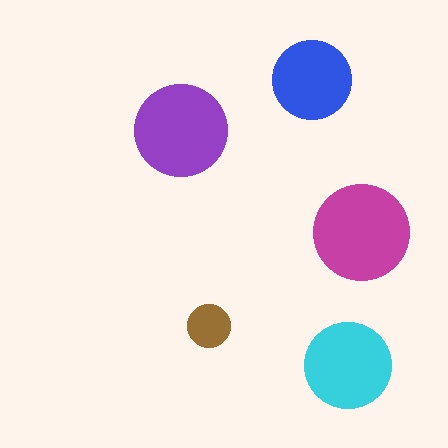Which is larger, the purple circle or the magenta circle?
The magenta one.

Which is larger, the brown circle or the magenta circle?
The magenta one.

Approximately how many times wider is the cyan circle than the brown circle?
About 2 times wider.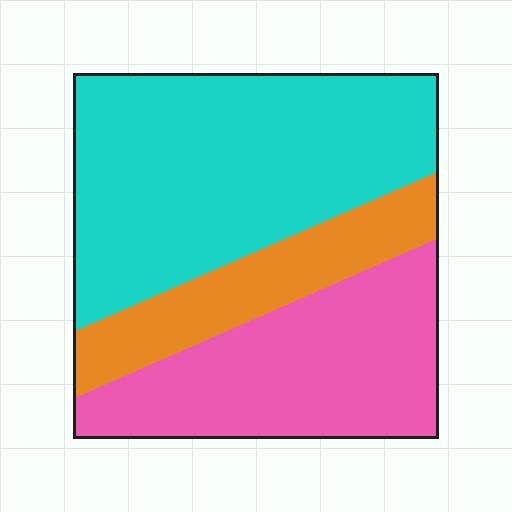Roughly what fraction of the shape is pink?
Pink covers 33% of the shape.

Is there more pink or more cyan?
Cyan.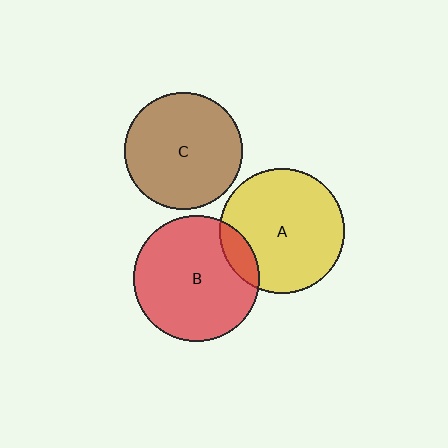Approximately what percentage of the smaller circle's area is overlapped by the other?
Approximately 10%.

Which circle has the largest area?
Circle B (red).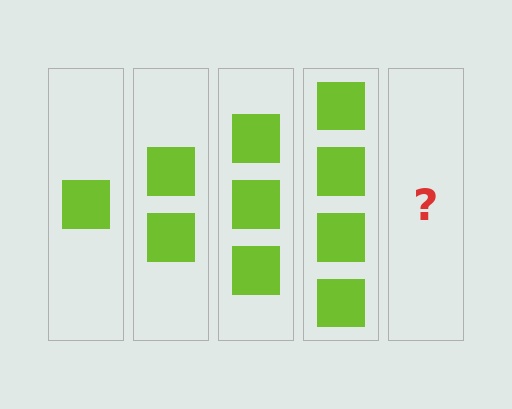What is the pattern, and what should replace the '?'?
The pattern is that each step adds one more square. The '?' should be 5 squares.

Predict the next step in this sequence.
The next step is 5 squares.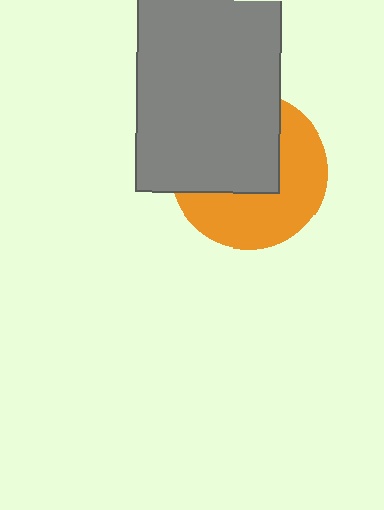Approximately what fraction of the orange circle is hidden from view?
Roughly 50% of the orange circle is hidden behind the gray rectangle.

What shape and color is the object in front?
The object in front is a gray rectangle.